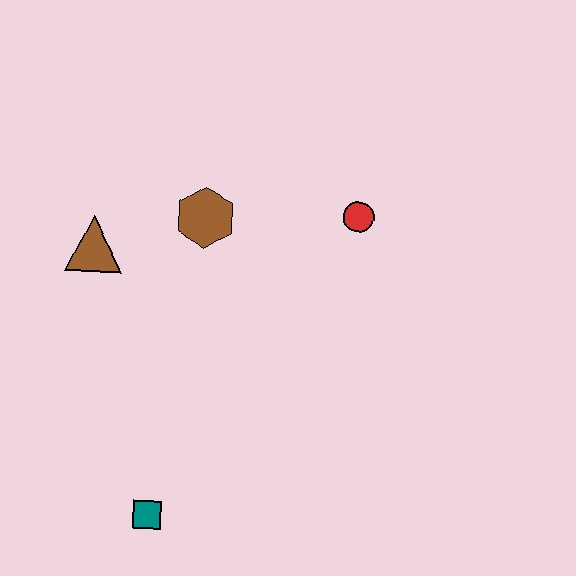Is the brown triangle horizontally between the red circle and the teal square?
No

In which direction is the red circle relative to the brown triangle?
The red circle is to the right of the brown triangle.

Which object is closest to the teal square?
The brown triangle is closest to the teal square.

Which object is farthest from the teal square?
The red circle is farthest from the teal square.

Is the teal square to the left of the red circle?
Yes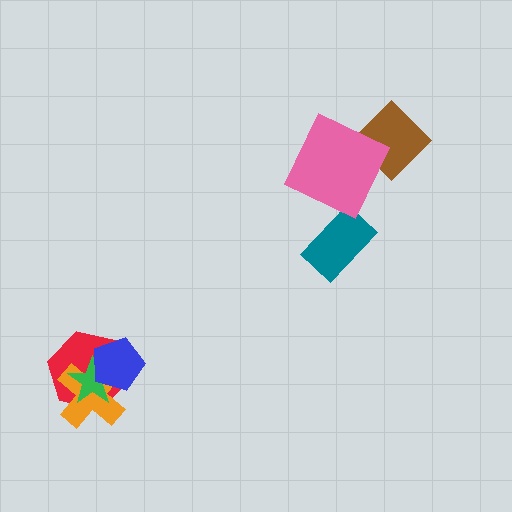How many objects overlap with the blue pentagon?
3 objects overlap with the blue pentagon.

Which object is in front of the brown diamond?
The pink square is in front of the brown diamond.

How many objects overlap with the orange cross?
3 objects overlap with the orange cross.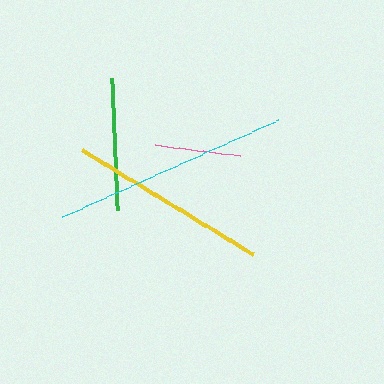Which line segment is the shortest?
The pink line is the shortest at approximately 86 pixels.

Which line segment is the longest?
The cyan line is the longest at approximately 237 pixels.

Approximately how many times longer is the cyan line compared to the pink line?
The cyan line is approximately 2.8 times the length of the pink line.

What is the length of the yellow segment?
The yellow segment is approximately 200 pixels long.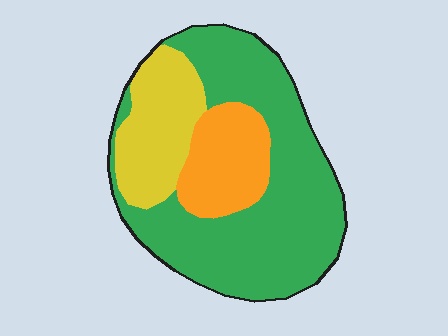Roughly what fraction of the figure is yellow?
Yellow takes up less than a quarter of the figure.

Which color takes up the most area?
Green, at roughly 60%.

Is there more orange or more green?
Green.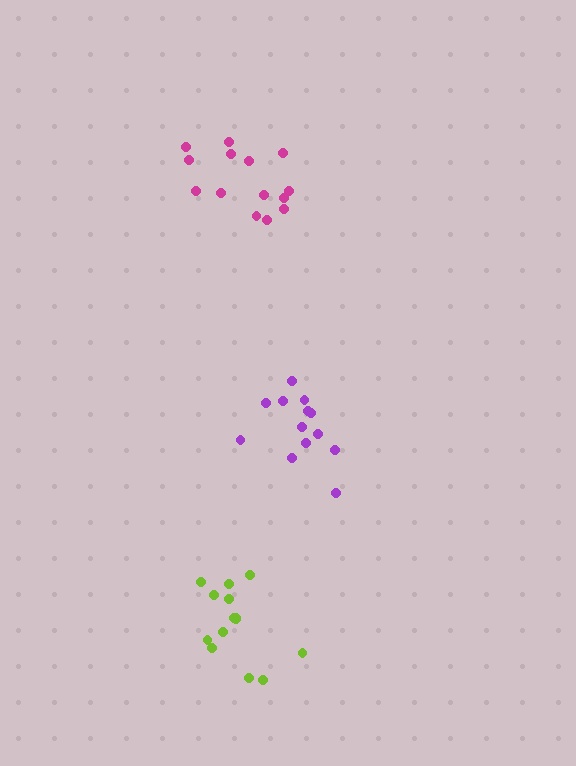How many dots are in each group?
Group 1: 13 dots, Group 2: 14 dots, Group 3: 14 dots (41 total).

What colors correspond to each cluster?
The clusters are colored: purple, lime, magenta.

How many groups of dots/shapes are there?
There are 3 groups.